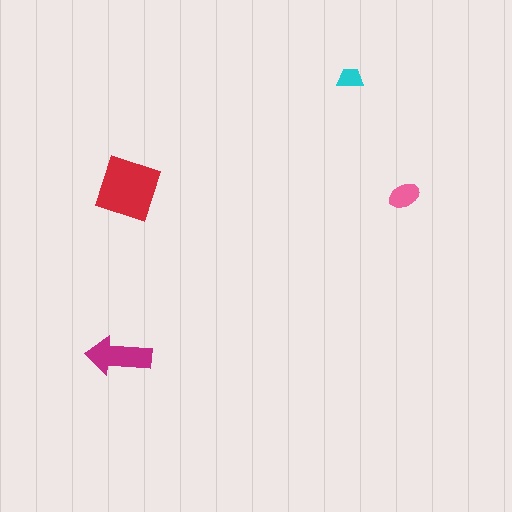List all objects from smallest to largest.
The cyan trapezoid, the pink ellipse, the magenta arrow, the red diamond.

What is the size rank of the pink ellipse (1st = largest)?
3rd.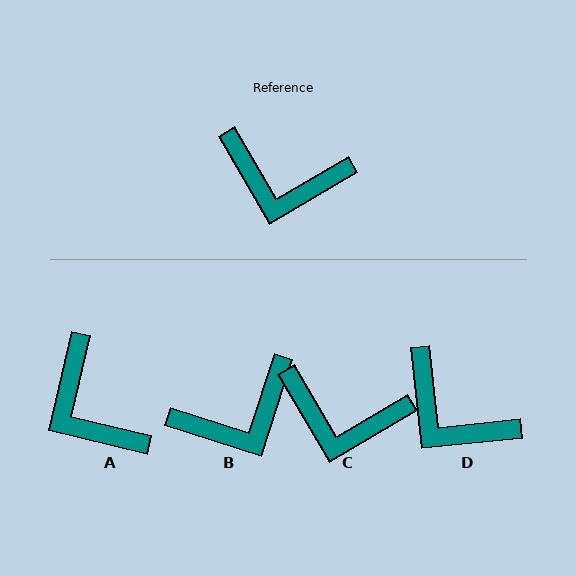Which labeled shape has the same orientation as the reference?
C.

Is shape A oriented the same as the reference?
No, it is off by about 44 degrees.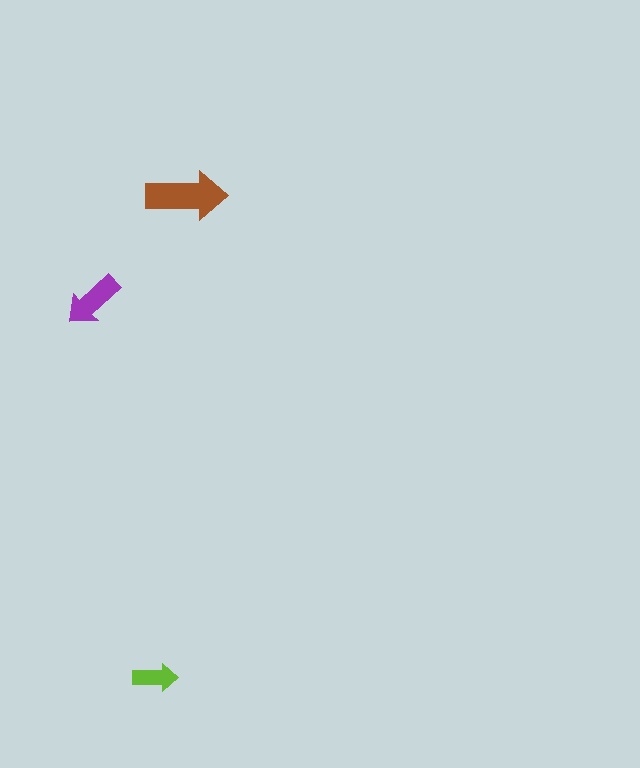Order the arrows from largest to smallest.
the brown one, the purple one, the lime one.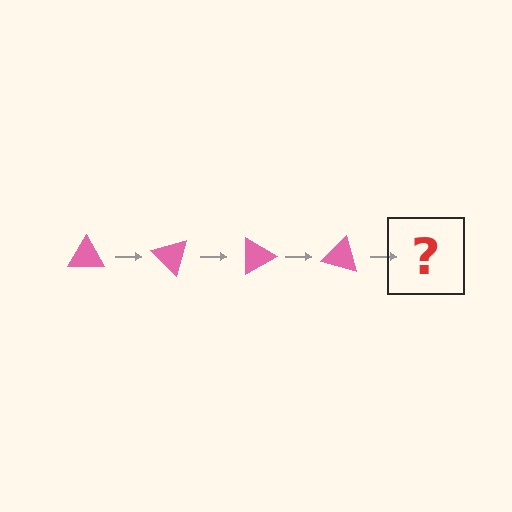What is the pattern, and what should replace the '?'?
The pattern is that the triangle rotates 45 degrees each step. The '?' should be a pink triangle rotated 180 degrees.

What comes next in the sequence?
The next element should be a pink triangle rotated 180 degrees.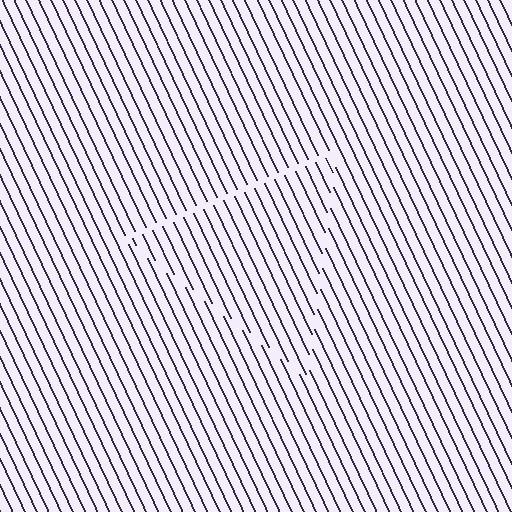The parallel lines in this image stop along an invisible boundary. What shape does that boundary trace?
An illusory triangle. The interior of the shape contains the same grating, shifted by half a period — the contour is defined by the phase discontinuity where line-ends from the inner and outer gratings abut.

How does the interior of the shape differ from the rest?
The interior of the shape contains the same grating, shifted by half a period — the contour is defined by the phase discontinuity where line-ends from the inner and outer gratings abut.